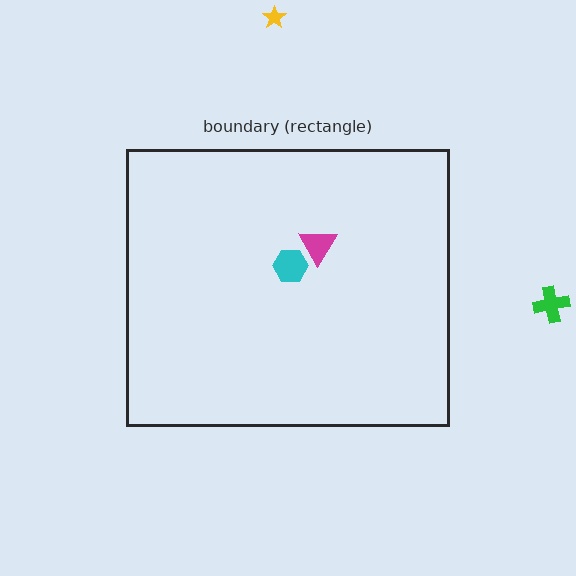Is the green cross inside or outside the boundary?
Outside.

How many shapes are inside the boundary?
2 inside, 2 outside.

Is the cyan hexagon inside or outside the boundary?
Inside.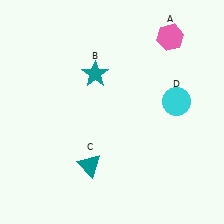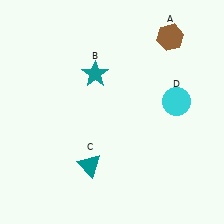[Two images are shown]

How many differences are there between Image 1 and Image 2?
There is 1 difference between the two images.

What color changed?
The hexagon (A) changed from pink in Image 1 to brown in Image 2.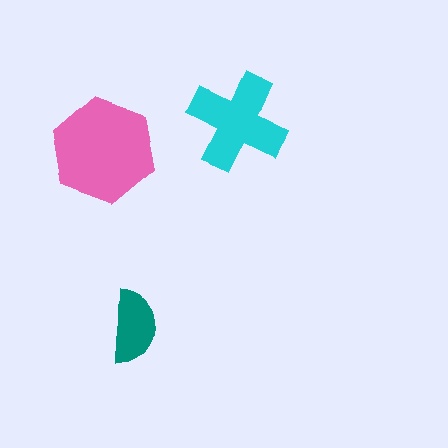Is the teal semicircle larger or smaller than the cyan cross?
Smaller.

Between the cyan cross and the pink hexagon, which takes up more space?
The pink hexagon.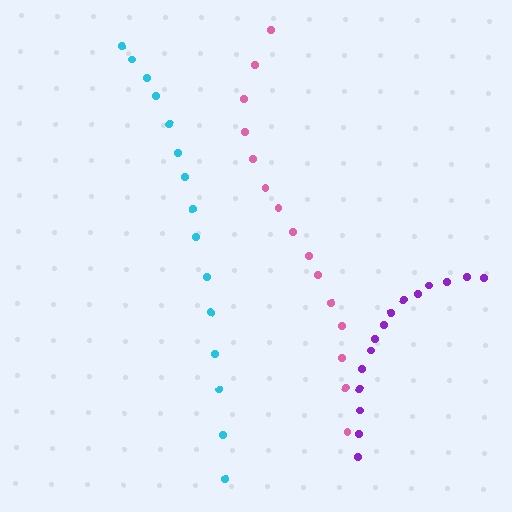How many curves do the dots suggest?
There are 3 distinct paths.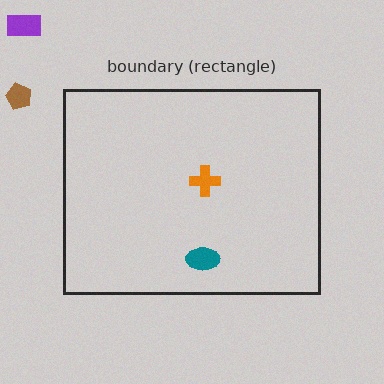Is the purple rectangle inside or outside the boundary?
Outside.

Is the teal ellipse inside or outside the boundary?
Inside.